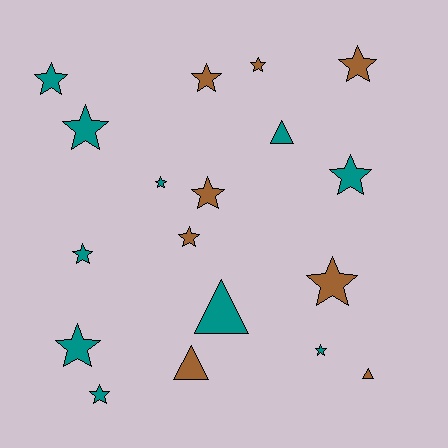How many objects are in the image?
There are 18 objects.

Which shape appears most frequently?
Star, with 14 objects.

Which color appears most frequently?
Teal, with 10 objects.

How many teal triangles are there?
There are 2 teal triangles.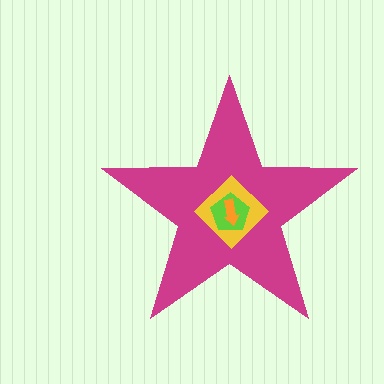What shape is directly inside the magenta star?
The yellow diamond.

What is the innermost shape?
The orange arrow.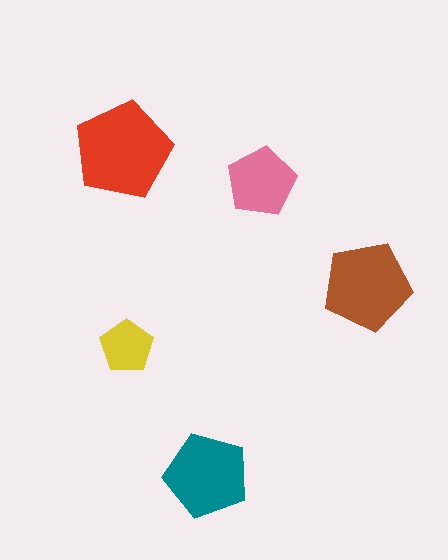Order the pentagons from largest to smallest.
the red one, the brown one, the teal one, the pink one, the yellow one.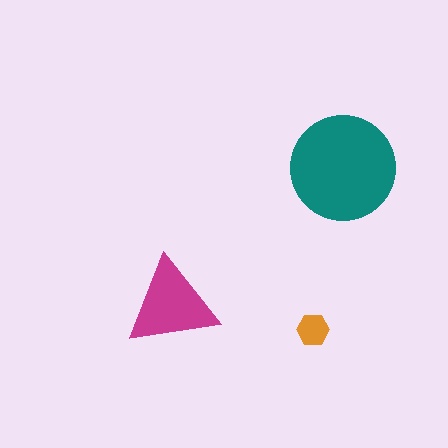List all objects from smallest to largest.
The orange hexagon, the magenta triangle, the teal circle.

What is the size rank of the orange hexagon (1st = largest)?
3rd.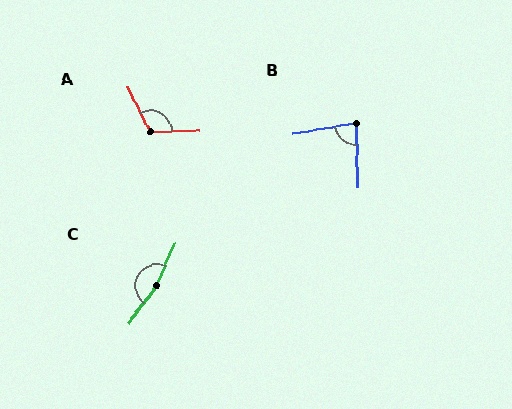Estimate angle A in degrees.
Approximately 116 degrees.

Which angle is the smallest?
B, at approximately 82 degrees.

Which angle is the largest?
C, at approximately 165 degrees.